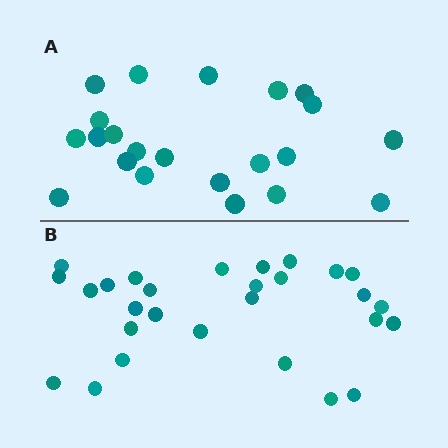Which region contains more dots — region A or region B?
Region B (the bottom region) has more dots.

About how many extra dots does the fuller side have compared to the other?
Region B has about 6 more dots than region A.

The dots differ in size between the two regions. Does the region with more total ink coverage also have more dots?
No. Region A has more total ink coverage because its dots are larger, but region B actually contains more individual dots. Total area can be misleading — the number of items is what matters here.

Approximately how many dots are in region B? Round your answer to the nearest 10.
About 30 dots. (The exact count is 28, which rounds to 30.)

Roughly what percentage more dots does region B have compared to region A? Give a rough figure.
About 25% more.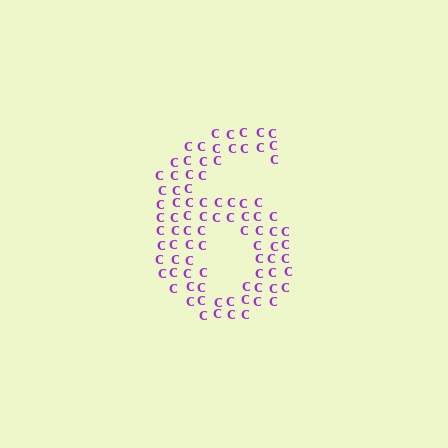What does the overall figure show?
The overall figure shows the digit 6.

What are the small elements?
The small elements are letter C's.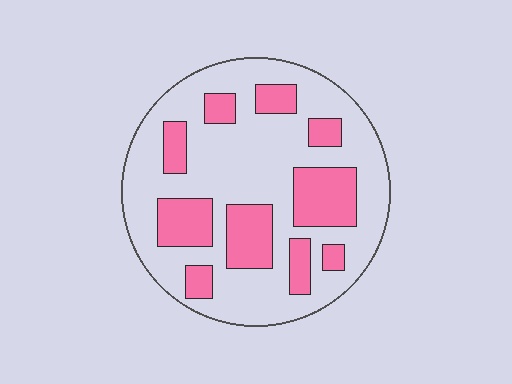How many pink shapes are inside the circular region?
10.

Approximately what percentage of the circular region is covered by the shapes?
Approximately 30%.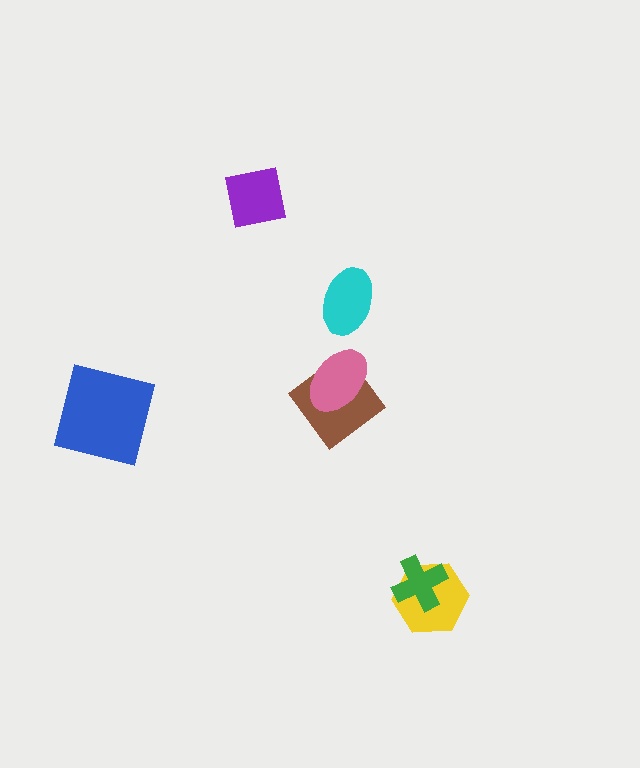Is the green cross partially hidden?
No, no other shape covers it.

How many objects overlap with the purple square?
0 objects overlap with the purple square.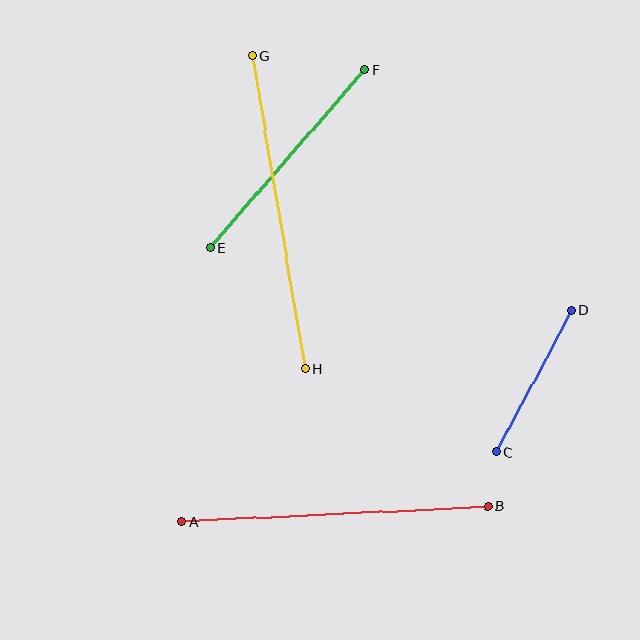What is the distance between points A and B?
The distance is approximately 306 pixels.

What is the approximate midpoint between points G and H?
The midpoint is at approximately (278, 212) pixels.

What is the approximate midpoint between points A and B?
The midpoint is at approximately (335, 514) pixels.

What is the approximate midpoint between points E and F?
The midpoint is at approximately (287, 159) pixels.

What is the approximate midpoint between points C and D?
The midpoint is at approximately (534, 381) pixels.